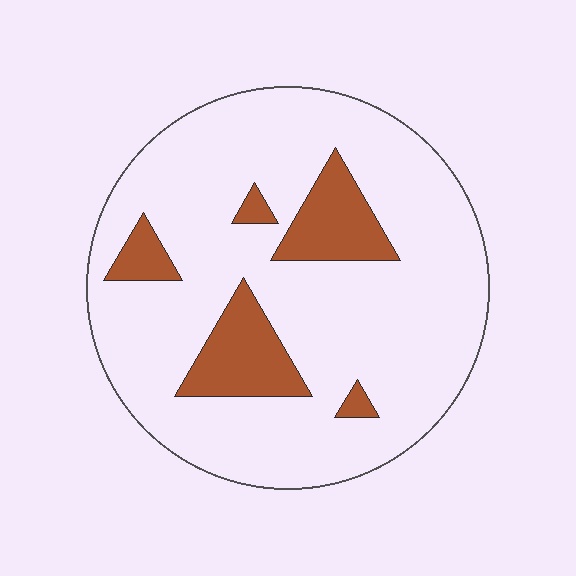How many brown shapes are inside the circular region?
5.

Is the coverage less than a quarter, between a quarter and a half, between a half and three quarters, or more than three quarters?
Less than a quarter.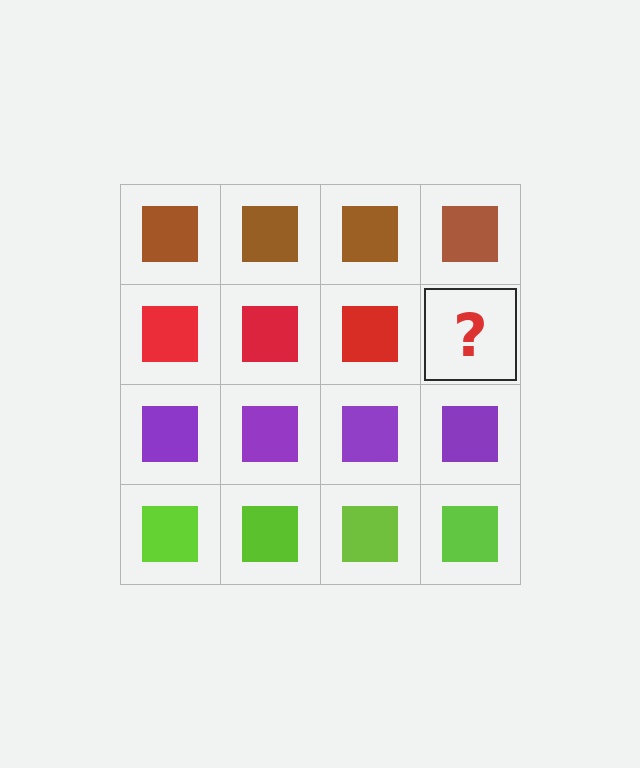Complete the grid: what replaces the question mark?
The question mark should be replaced with a red square.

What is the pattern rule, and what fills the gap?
The rule is that each row has a consistent color. The gap should be filled with a red square.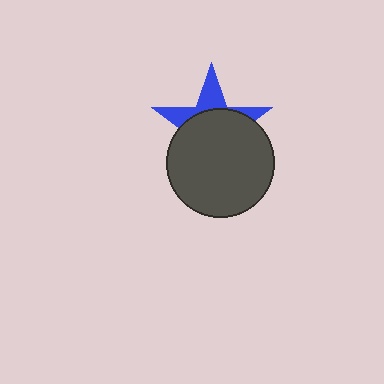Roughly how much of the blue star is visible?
A small part of it is visible (roughly 32%).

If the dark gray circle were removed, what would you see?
You would see the complete blue star.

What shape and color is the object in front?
The object in front is a dark gray circle.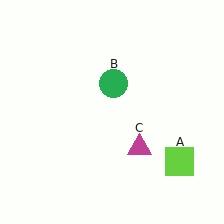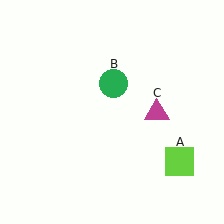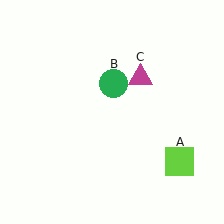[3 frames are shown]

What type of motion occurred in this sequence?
The magenta triangle (object C) rotated counterclockwise around the center of the scene.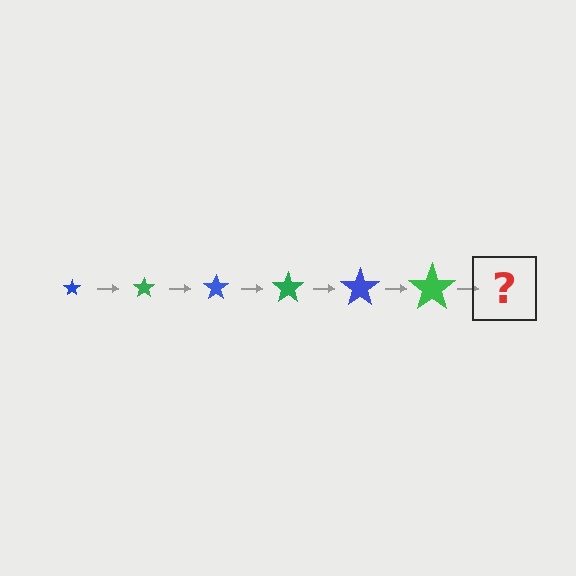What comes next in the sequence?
The next element should be a blue star, larger than the previous one.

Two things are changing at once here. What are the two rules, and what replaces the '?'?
The two rules are that the star grows larger each step and the color cycles through blue and green. The '?' should be a blue star, larger than the previous one.